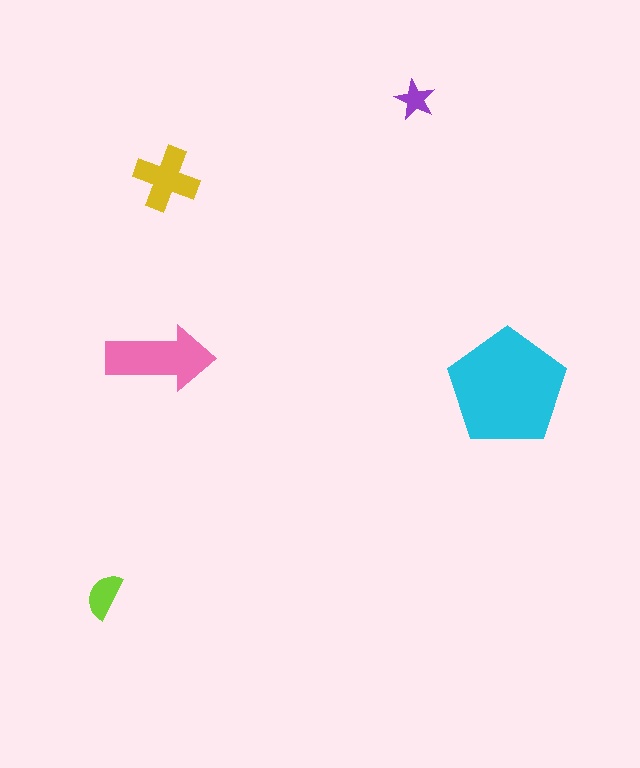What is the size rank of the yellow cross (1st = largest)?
3rd.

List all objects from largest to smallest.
The cyan pentagon, the pink arrow, the yellow cross, the lime semicircle, the purple star.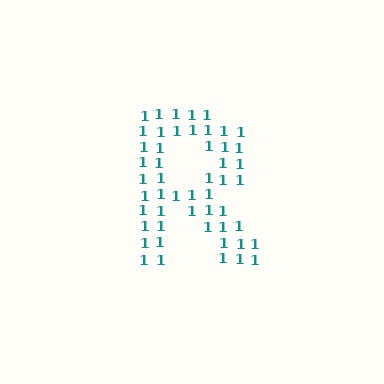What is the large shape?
The large shape is the letter R.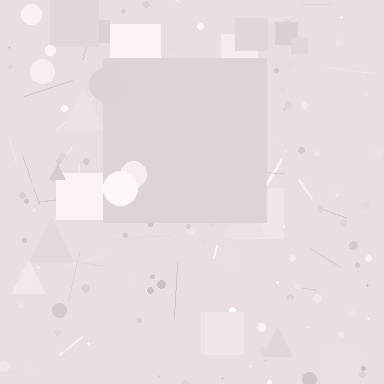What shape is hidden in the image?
A square is hidden in the image.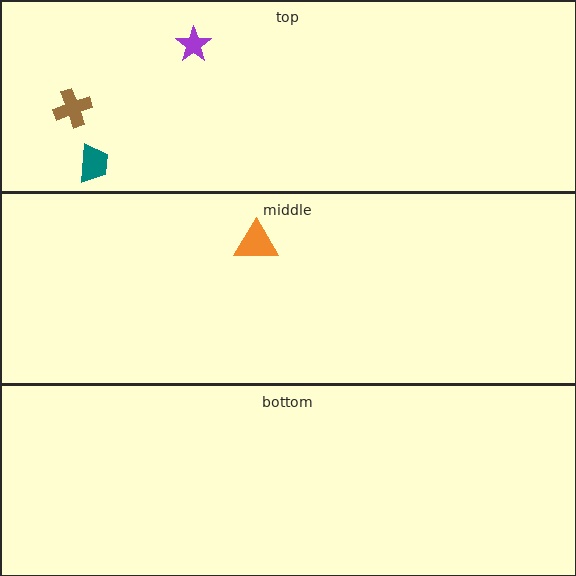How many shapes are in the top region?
3.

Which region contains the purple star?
The top region.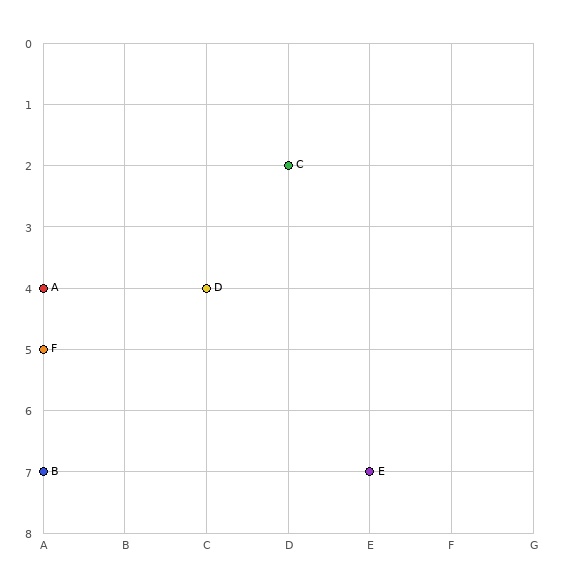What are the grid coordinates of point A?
Point A is at grid coordinates (A, 4).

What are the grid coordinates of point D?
Point D is at grid coordinates (C, 4).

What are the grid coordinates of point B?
Point B is at grid coordinates (A, 7).